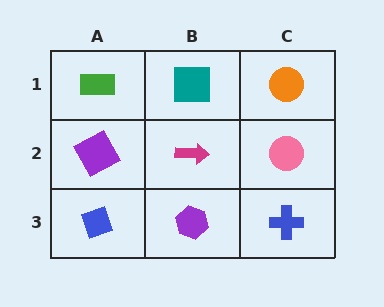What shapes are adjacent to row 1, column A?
A purple square (row 2, column A), a teal square (row 1, column B).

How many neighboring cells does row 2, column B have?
4.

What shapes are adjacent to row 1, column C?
A pink circle (row 2, column C), a teal square (row 1, column B).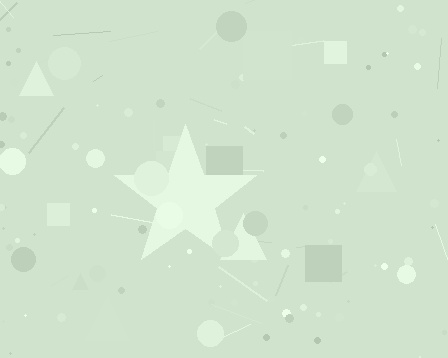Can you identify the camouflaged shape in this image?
The camouflaged shape is a star.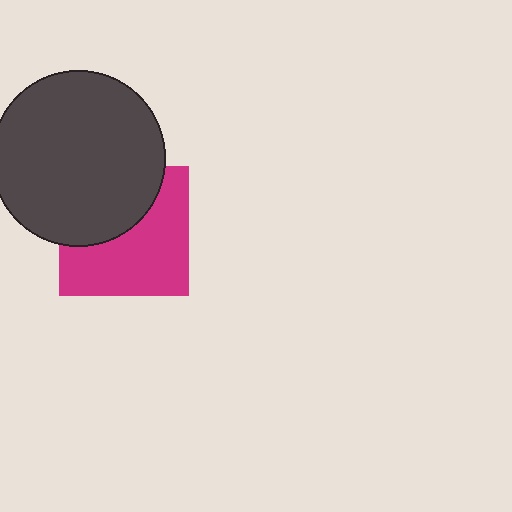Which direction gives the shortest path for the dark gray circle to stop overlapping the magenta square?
Moving up gives the shortest separation.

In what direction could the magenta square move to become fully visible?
The magenta square could move down. That would shift it out from behind the dark gray circle entirely.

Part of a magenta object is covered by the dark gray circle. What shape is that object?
It is a square.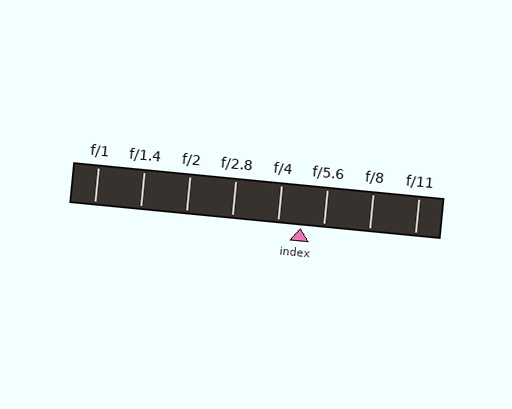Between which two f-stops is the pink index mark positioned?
The index mark is between f/4 and f/5.6.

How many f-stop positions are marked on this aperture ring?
There are 8 f-stop positions marked.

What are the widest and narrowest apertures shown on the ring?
The widest aperture shown is f/1 and the narrowest is f/11.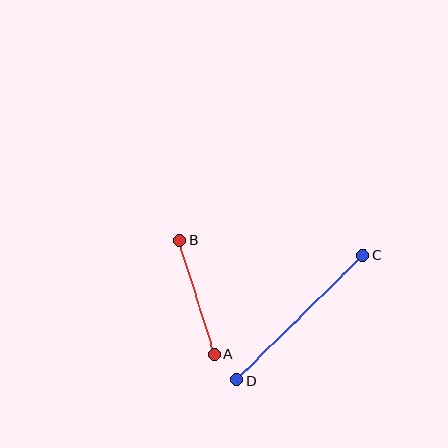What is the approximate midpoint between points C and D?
The midpoint is at approximately (300, 318) pixels.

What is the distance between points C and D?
The distance is approximately 178 pixels.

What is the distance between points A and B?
The distance is approximately 119 pixels.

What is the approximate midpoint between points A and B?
The midpoint is at approximately (197, 297) pixels.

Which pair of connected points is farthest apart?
Points C and D are farthest apart.